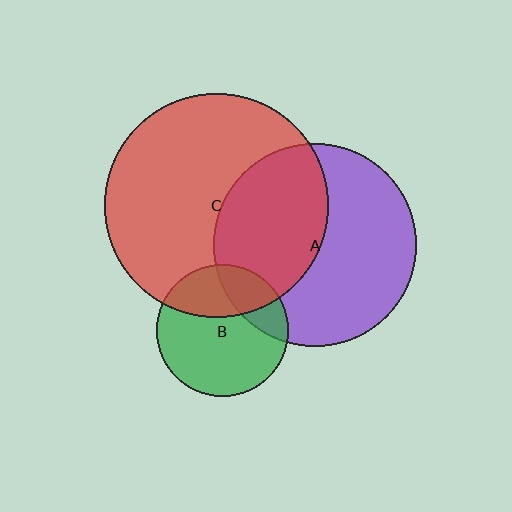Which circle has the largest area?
Circle C (red).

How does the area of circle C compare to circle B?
Approximately 2.9 times.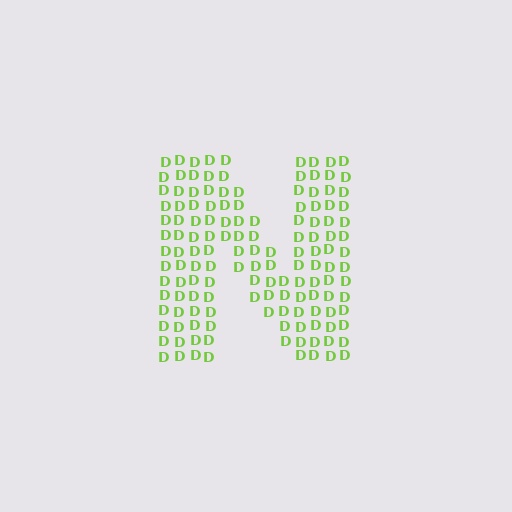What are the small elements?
The small elements are letter D's.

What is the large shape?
The large shape is the letter N.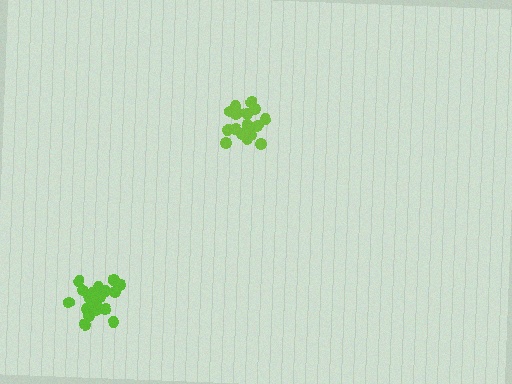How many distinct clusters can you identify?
There are 2 distinct clusters.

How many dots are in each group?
Group 1: 19 dots, Group 2: 19 dots (38 total).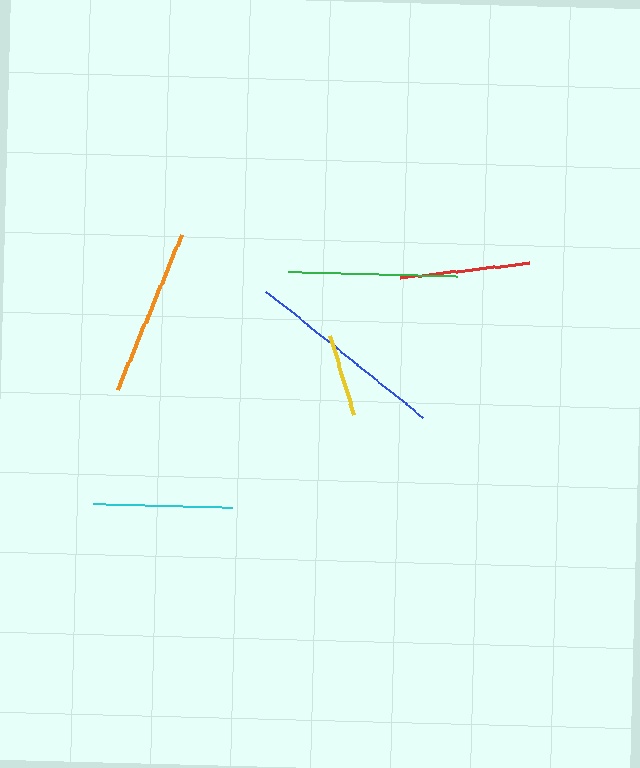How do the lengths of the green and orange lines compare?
The green and orange lines are approximately the same length.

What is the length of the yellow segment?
The yellow segment is approximately 82 pixels long.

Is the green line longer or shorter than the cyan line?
The green line is longer than the cyan line.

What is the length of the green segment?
The green segment is approximately 170 pixels long.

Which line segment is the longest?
The blue line is the longest at approximately 202 pixels.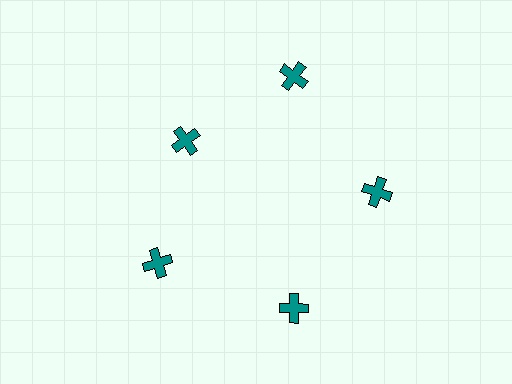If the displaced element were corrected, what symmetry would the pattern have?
It would have 5-fold rotational symmetry — the pattern would map onto itself every 72 degrees.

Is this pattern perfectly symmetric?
No. The 5 teal crosses are arranged in a ring, but one element near the 10 o'clock position is pulled inward toward the center, breaking the 5-fold rotational symmetry.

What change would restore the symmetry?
The symmetry would be restored by moving it outward, back onto the ring so that all 5 crosses sit at equal angles and equal distance from the center.